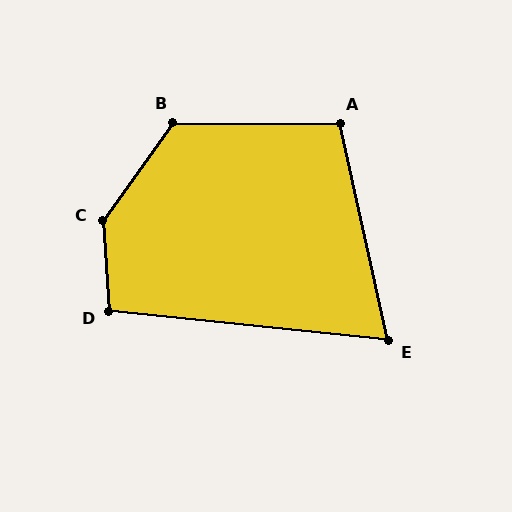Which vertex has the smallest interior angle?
E, at approximately 72 degrees.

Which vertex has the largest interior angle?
C, at approximately 141 degrees.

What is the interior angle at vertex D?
Approximately 100 degrees (obtuse).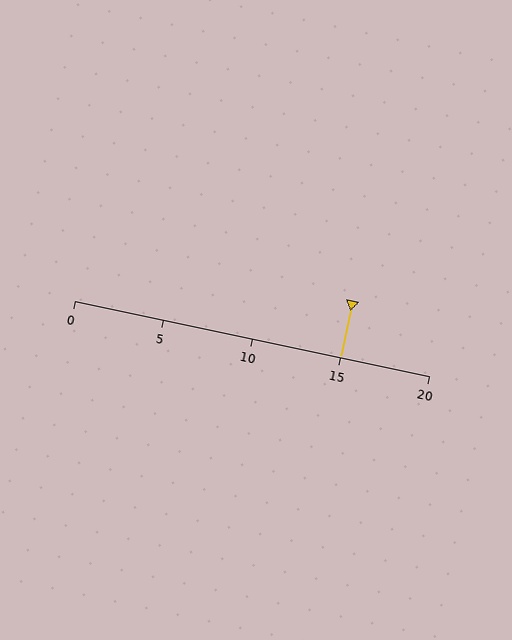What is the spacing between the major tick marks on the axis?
The major ticks are spaced 5 apart.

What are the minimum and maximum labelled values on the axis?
The axis runs from 0 to 20.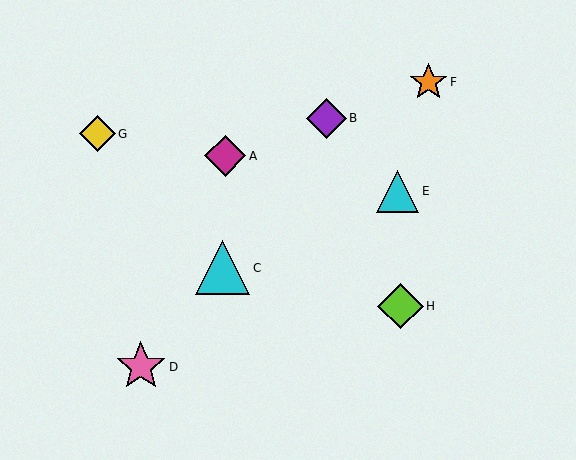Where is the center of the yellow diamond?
The center of the yellow diamond is at (97, 134).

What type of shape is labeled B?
Shape B is a purple diamond.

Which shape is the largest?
The cyan triangle (labeled C) is the largest.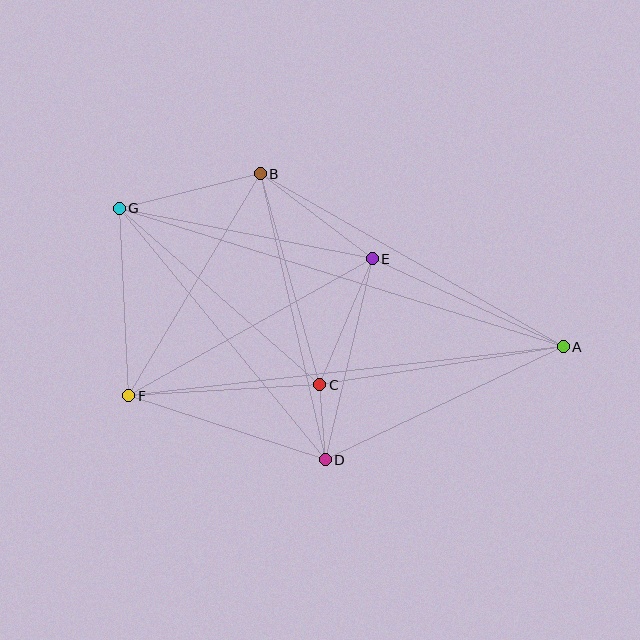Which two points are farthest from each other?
Points A and G are farthest from each other.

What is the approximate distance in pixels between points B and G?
The distance between B and G is approximately 145 pixels.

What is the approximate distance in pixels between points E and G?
The distance between E and G is approximately 258 pixels.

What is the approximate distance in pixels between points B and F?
The distance between B and F is approximately 258 pixels.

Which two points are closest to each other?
Points C and D are closest to each other.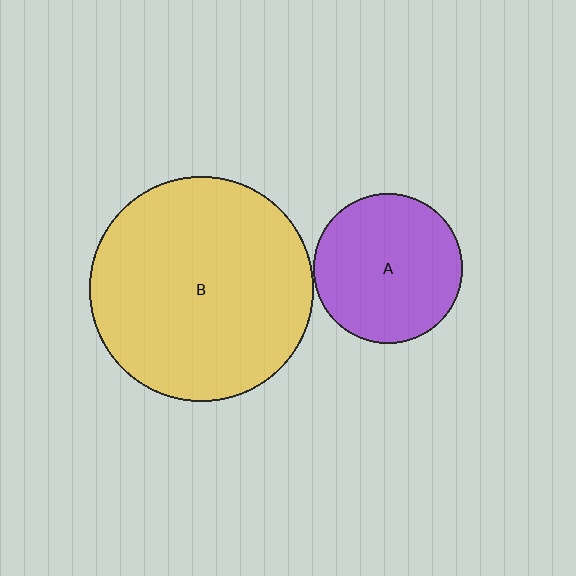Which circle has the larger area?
Circle B (yellow).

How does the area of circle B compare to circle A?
Approximately 2.3 times.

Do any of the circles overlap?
No, none of the circles overlap.